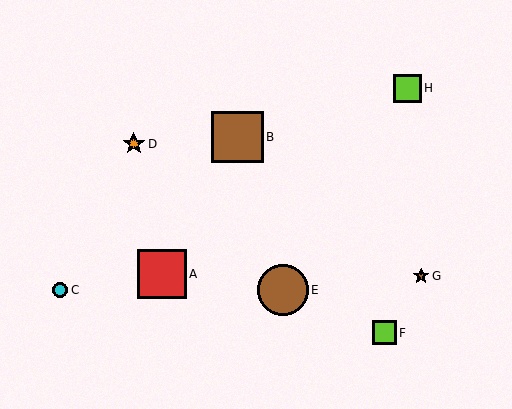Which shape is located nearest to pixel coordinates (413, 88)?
The lime square (labeled H) at (408, 88) is nearest to that location.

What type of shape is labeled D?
Shape D is an orange star.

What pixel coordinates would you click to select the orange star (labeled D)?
Click at (134, 144) to select the orange star D.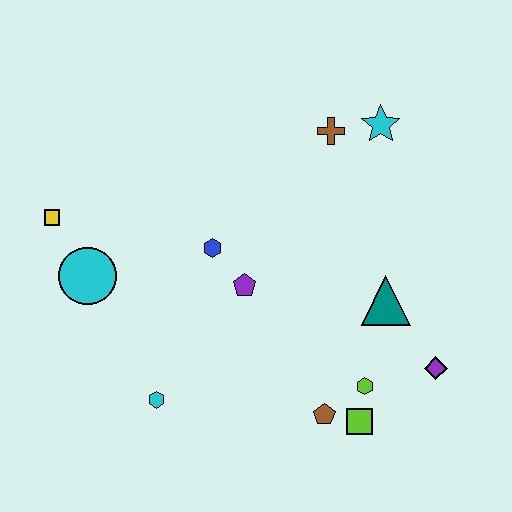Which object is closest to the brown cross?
The cyan star is closest to the brown cross.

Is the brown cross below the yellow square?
No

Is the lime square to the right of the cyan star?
No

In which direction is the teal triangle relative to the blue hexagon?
The teal triangle is to the right of the blue hexagon.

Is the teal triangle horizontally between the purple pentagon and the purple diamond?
Yes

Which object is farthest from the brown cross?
The cyan hexagon is farthest from the brown cross.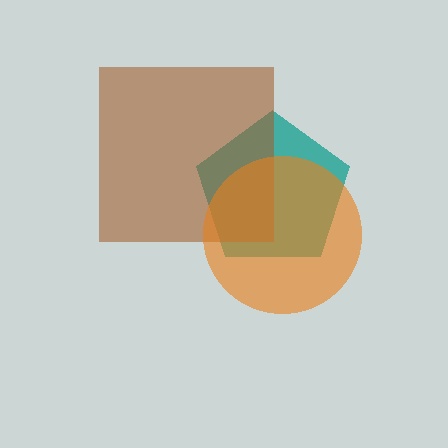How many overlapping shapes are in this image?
There are 3 overlapping shapes in the image.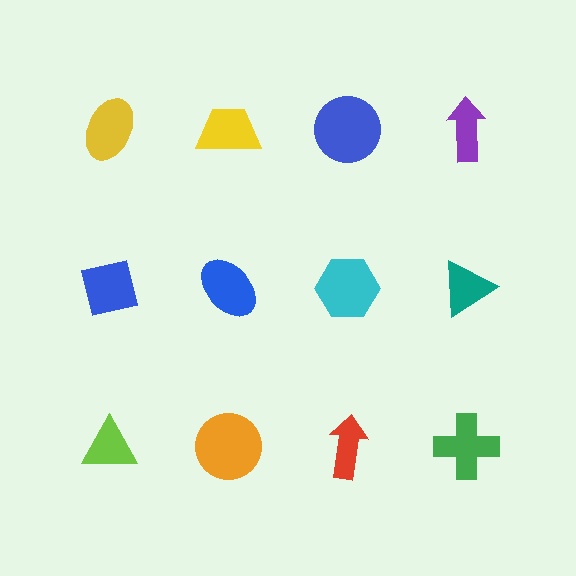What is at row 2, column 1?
A blue square.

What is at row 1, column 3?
A blue circle.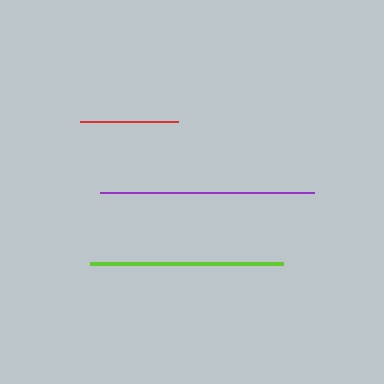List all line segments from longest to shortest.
From longest to shortest: purple, lime, red.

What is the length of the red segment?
The red segment is approximately 98 pixels long.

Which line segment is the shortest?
The red line is the shortest at approximately 98 pixels.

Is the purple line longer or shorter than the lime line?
The purple line is longer than the lime line.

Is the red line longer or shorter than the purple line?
The purple line is longer than the red line.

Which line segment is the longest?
The purple line is the longest at approximately 214 pixels.